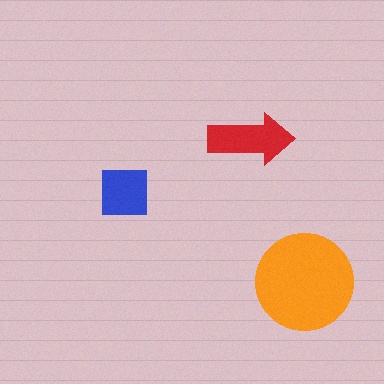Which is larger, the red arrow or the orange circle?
The orange circle.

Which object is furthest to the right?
The orange circle is rightmost.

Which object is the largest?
The orange circle.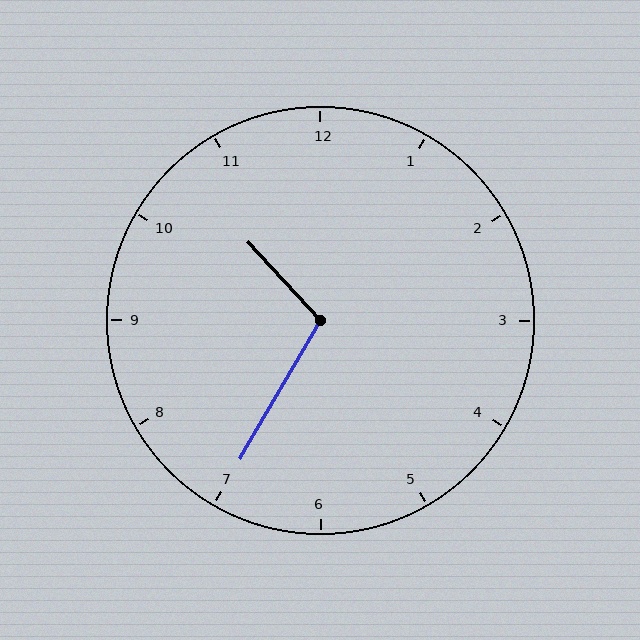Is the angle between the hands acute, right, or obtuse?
It is obtuse.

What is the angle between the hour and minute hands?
Approximately 108 degrees.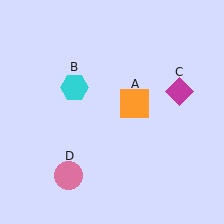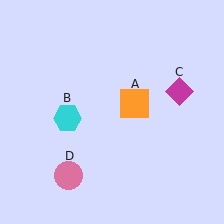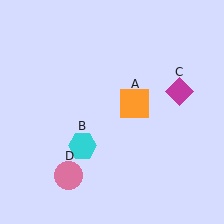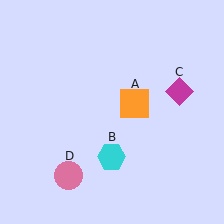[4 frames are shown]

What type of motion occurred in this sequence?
The cyan hexagon (object B) rotated counterclockwise around the center of the scene.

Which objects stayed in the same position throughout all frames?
Orange square (object A) and magenta diamond (object C) and pink circle (object D) remained stationary.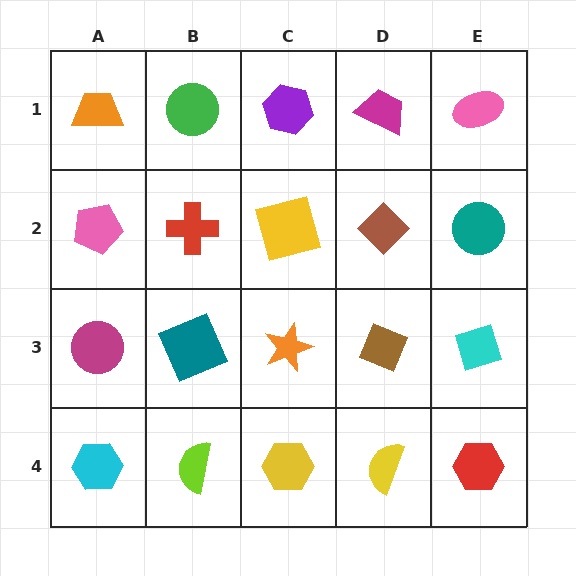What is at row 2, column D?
A brown diamond.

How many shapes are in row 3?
5 shapes.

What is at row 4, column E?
A red hexagon.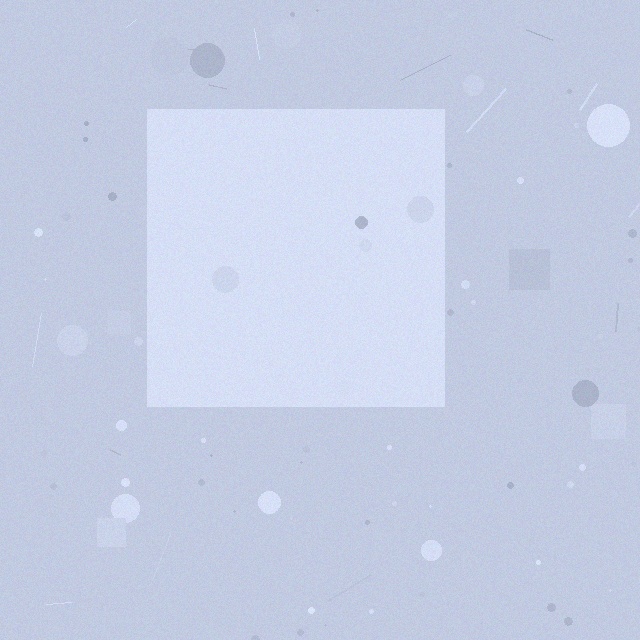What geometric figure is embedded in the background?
A square is embedded in the background.